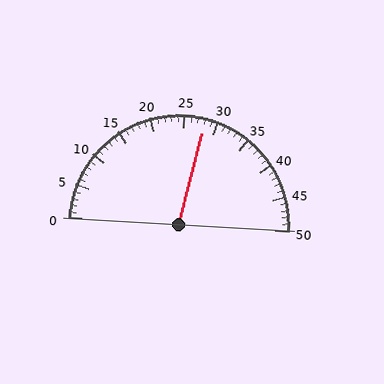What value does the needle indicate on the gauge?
The needle indicates approximately 28.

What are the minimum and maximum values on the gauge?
The gauge ranges from 0 to 50.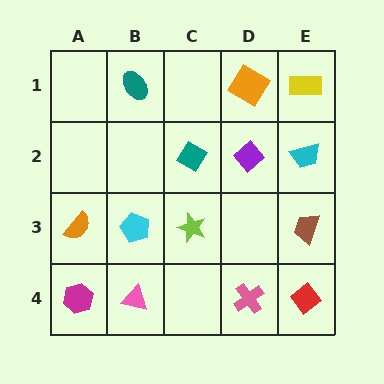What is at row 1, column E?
A yellow rectangle.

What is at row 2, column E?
A cyan trapezoid.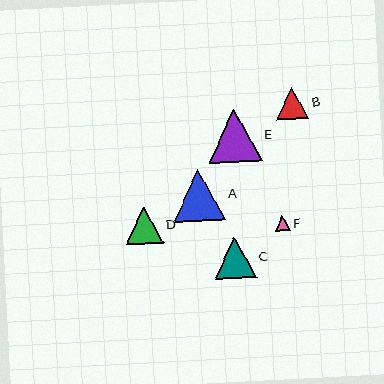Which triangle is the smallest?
Triangle F is the smallest with a size of approximately 15 pixels.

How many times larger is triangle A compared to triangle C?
Triangle A is approximately 1.2 times the size of triangle C.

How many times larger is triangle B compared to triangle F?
Triangle B is approximately 2.2 times the size of triangle F.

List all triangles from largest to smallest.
From largest to smallest: E, A, C, D, B, F.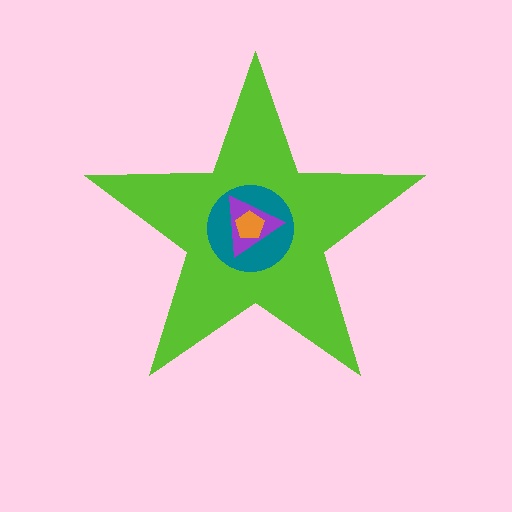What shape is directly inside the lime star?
The teal circle.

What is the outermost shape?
The lime star.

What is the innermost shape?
The orange pentagon.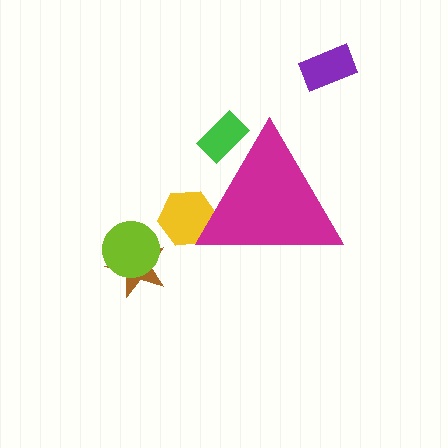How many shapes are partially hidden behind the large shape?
2 shapes are partially hidden.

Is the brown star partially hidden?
No, the brown star is fully visible.